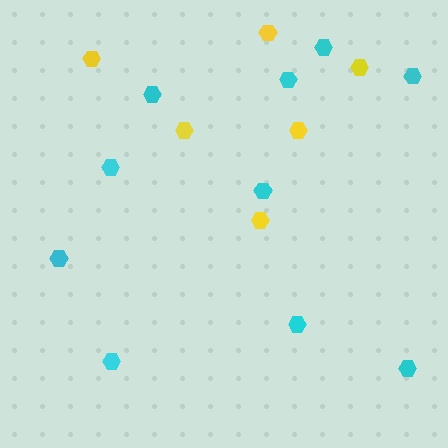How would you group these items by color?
There are 2 groups: one group of cyan hexagons (10) and one group of yellow hexagons (6).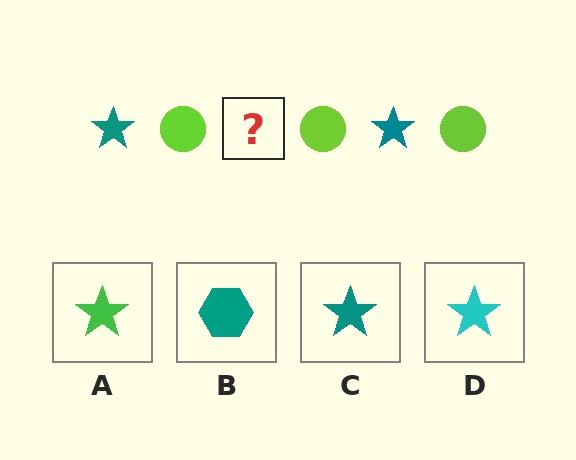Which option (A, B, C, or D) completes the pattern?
C.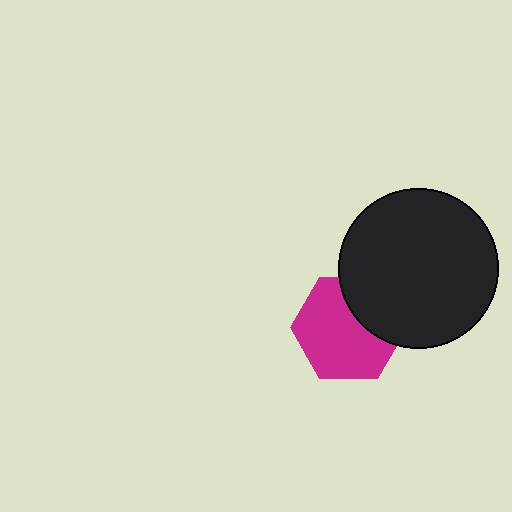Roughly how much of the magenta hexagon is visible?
Most of it is visible (roughly 70%).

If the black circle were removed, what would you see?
You would see the complete magenta hexagon.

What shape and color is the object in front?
The object in front is a black circle.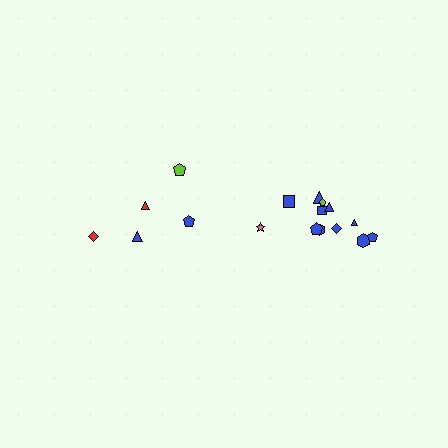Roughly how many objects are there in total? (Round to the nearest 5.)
Roughly 15 objects in total.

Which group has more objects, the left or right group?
The right group.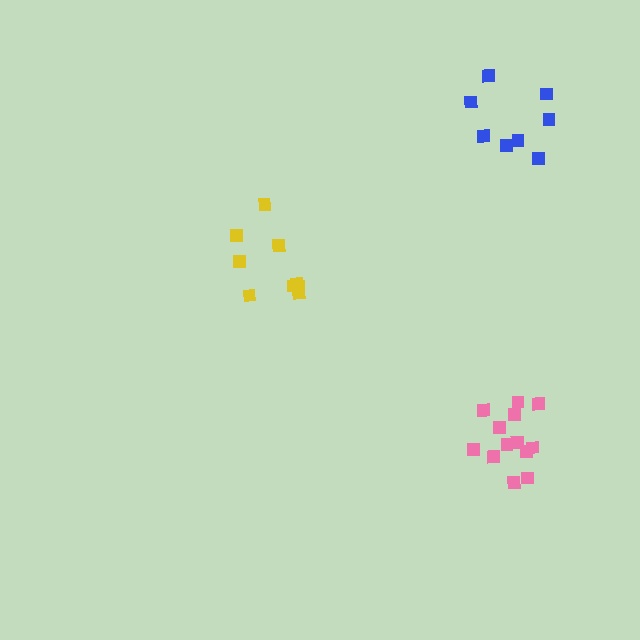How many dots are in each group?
Group 1: 13 dots, Group 2: 9 dots, Group 3: 8 dots (30 total).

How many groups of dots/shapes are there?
There are 3 groups.